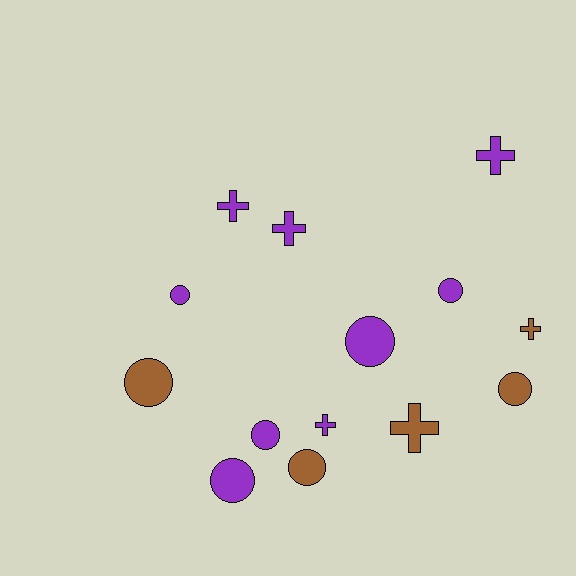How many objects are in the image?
There are 14 objects.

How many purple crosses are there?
There are 4 purple crosses.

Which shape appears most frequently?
Circle, with 8 objects.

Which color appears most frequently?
Purple, with 9 objects.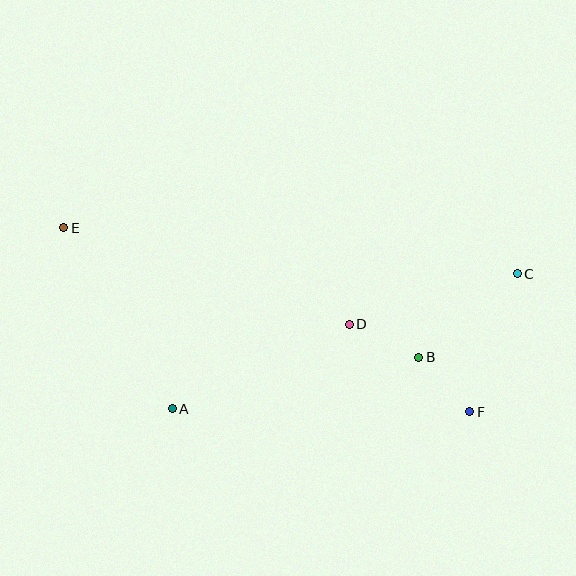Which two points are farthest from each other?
Points C and E are farthest from each other.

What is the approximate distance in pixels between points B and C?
The distance between B and C is approximately 129 pixels.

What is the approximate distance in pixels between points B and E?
The distance between B and E is approximately 378 pixels.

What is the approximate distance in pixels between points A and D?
The distance between A and D is approximately 196 pixels.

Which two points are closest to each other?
Points B and F are closest to each other.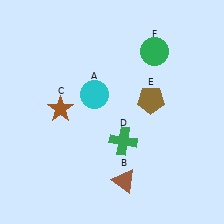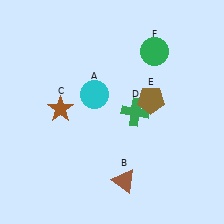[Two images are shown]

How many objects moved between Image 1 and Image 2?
1 object moved between the two images.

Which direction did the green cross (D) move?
The green cross (D) moved up.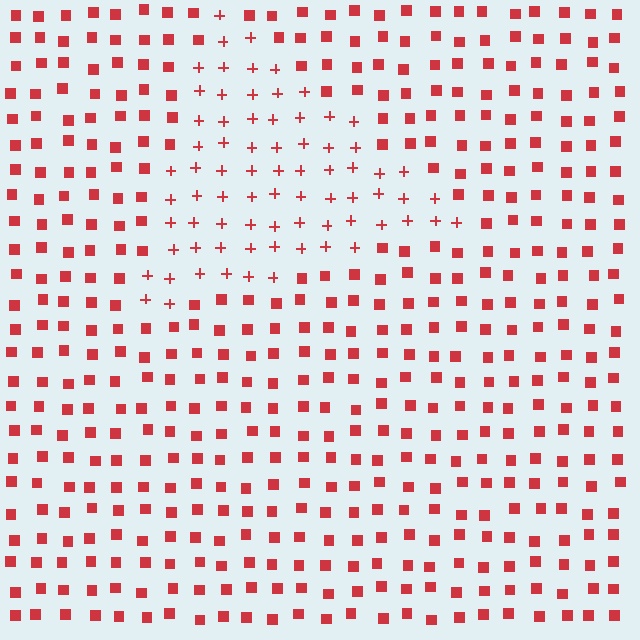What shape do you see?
I see a triangle.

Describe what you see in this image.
The image is filled with small red elements arranged in a uniform grid. A triangle-shaped region contains plus signs, while the surrounding area contains squares. The boundary is defined purely by the change in element shape.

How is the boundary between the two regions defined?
The boundary is defined by a change in element shape: plus signs inside vs. squares outside. All elements share the same color and spacing.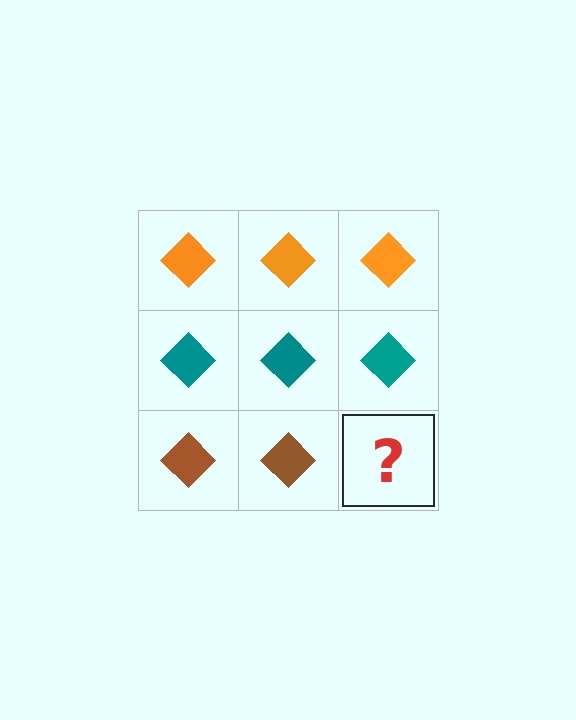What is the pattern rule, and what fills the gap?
The rule is that each row has a consistent color. The gap should be filled with a brown diamond.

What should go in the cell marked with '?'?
The missing cell should contain a brown diamond.